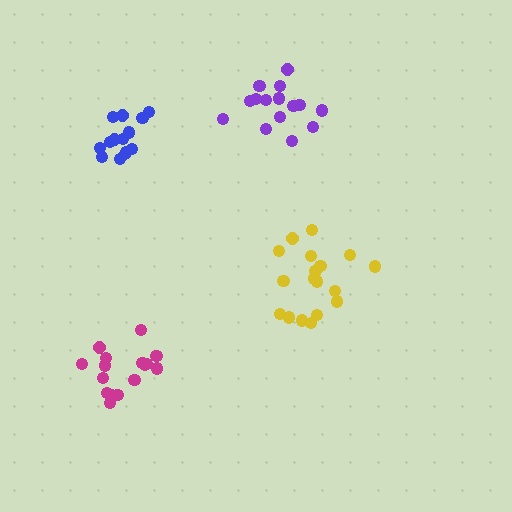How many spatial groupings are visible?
There are 4 spatial groupings.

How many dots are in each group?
Group 1: 18 dots, Group 2: 15 dots, Group 3: 16 dots, Group 4: 14 dots (63 total).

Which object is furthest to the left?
The blue cluster is leftmost.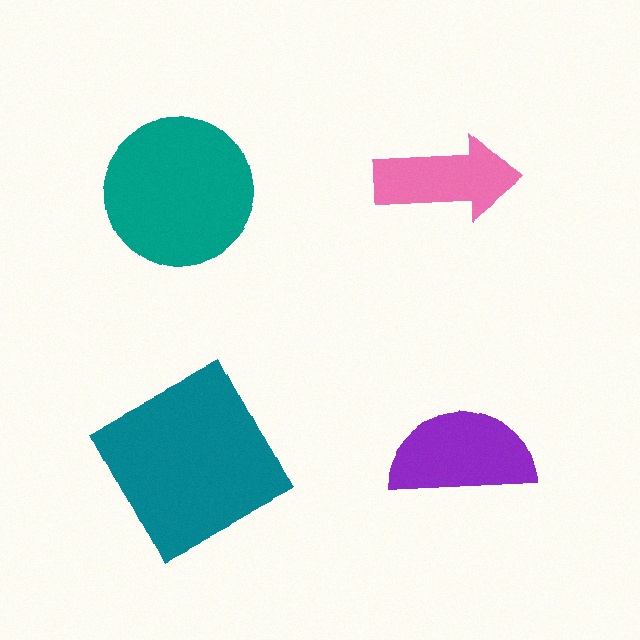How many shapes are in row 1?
2 shapes.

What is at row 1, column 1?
A teal circle.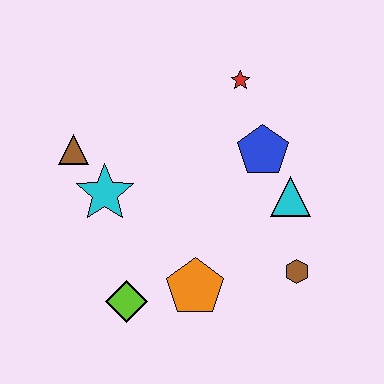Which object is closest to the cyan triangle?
The blue pentagon is closest to the cyan triangle.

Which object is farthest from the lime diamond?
The red star is farthest from the lime diamond.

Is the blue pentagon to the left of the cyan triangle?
Yes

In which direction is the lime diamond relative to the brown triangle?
The lime diamond is below the brown triangle.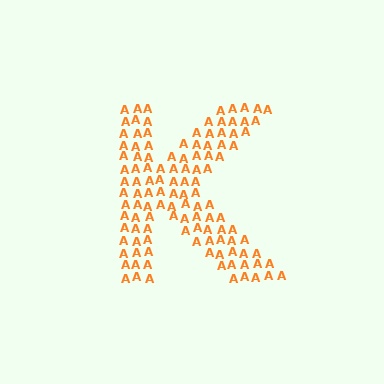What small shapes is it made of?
It is made of small letter A's.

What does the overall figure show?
The overall figure shows the letter K.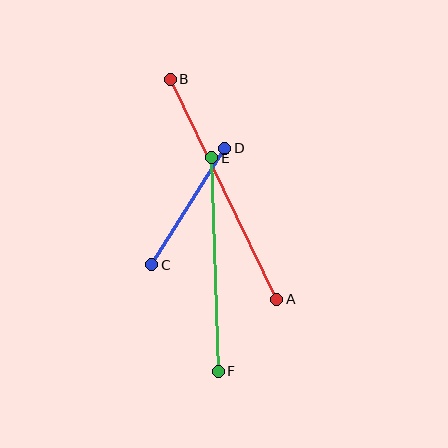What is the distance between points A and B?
The distance is approximately 244 pixels.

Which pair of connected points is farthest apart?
Points A and B are farthest apart.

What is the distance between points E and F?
The distance is approximately 213 pixels.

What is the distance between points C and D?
The distance is approximately 138 pixels.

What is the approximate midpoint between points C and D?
The midpoint is at approximately (188, 206) pixels.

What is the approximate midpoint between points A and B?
The midpoint is at approximately (223, 189) pixels.